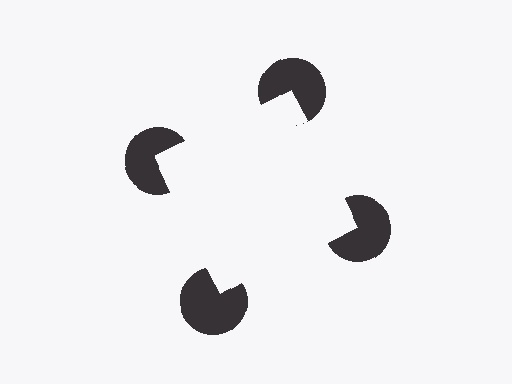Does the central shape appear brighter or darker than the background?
It typically appears slightly brighter than the background, even though no actual brightness change is drawn.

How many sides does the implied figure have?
4 sides.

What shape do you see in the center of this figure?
An illusory square — its edges are inferred from the aligned wedge cuts in the pac-man discs, not physically drawn.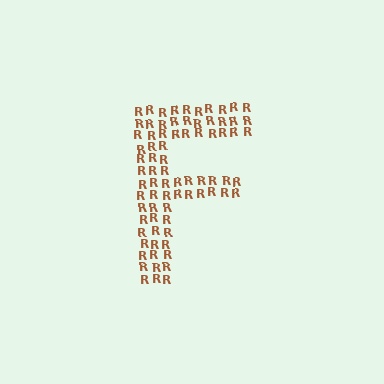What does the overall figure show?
The overall figure shows the letter F.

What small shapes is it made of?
It is made of small letter R's.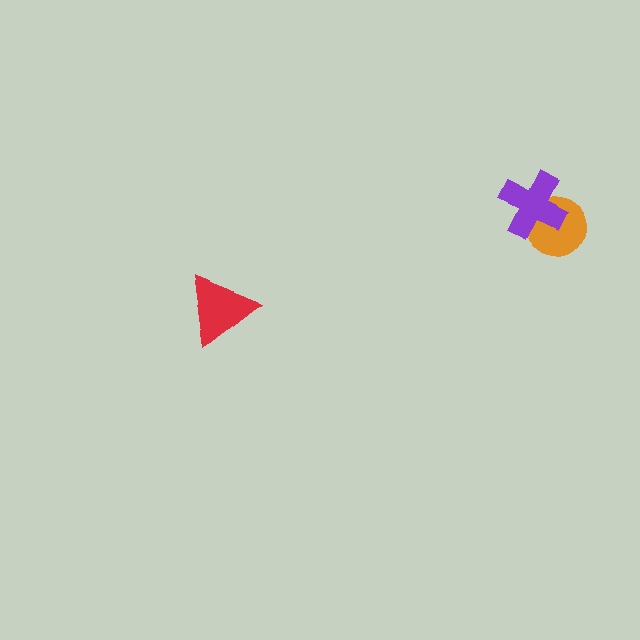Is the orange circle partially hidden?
Yes, it is partially covered by another shape.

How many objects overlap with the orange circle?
1 object overlaps with the orange circle.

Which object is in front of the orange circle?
The purple cross is in front of the orange circle.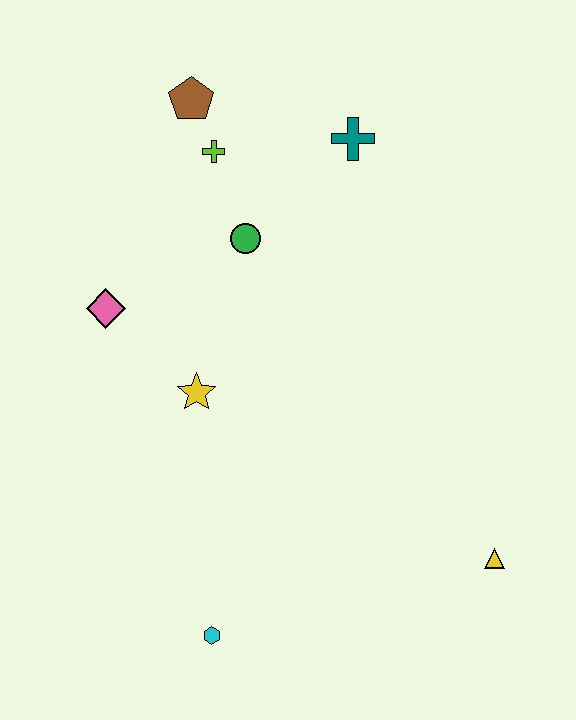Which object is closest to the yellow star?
The pink diamond is closest to the yellow star.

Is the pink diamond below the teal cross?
Yes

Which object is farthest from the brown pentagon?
The yellow triangle is farthest from the brown pentagon.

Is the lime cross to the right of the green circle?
No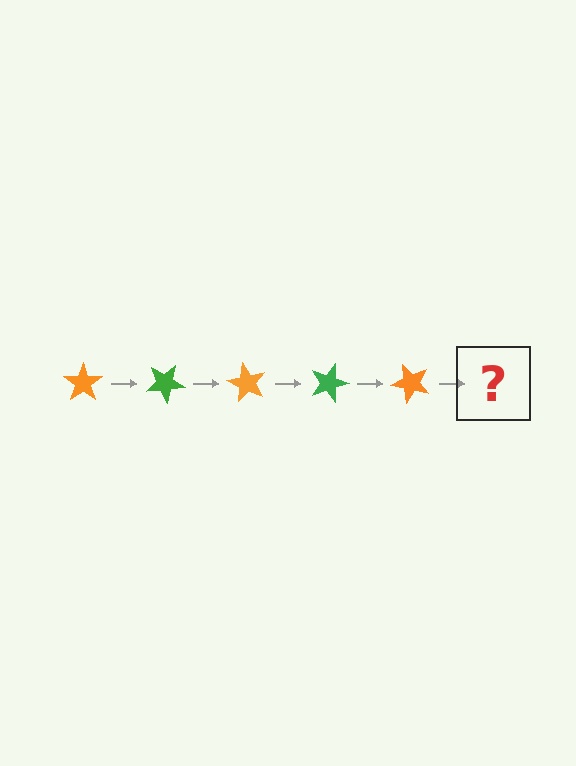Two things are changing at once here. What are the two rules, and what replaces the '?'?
The two rules are that it rotates 30 degrees each step and the color cycles through orange and green. The '?' should be a green star, rotated 150 degrees from the start.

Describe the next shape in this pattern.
It should be a green star, rotated 150 degrees from the start.